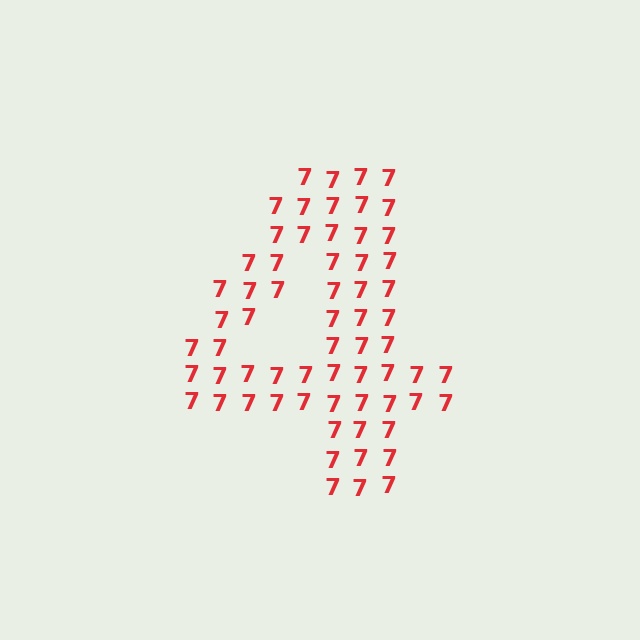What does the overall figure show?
The overall figure shows the digit 4.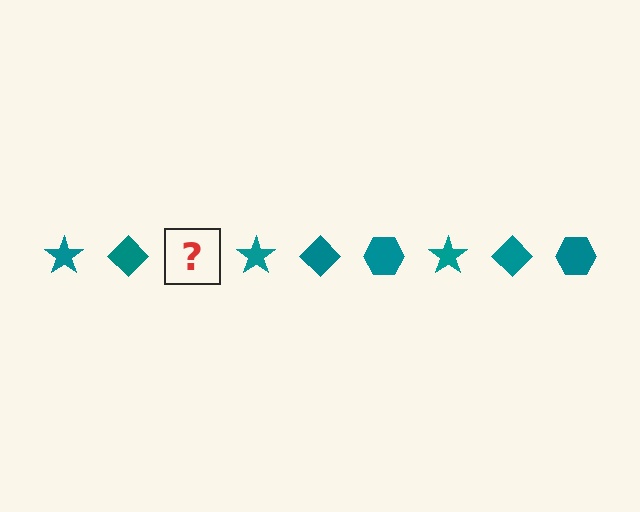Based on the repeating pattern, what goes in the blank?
The blank should be a teal hexagon.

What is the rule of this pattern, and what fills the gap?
The rule is that the pattern cycles through star, diamond, hexagon shapes in teal. The gap should be filled with a teal hexagon.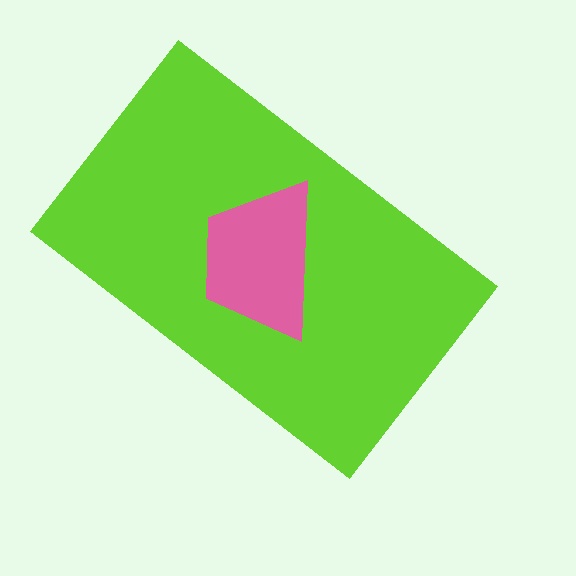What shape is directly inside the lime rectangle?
The pink trapezoid.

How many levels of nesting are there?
2.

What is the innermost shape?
The pink trapezoid.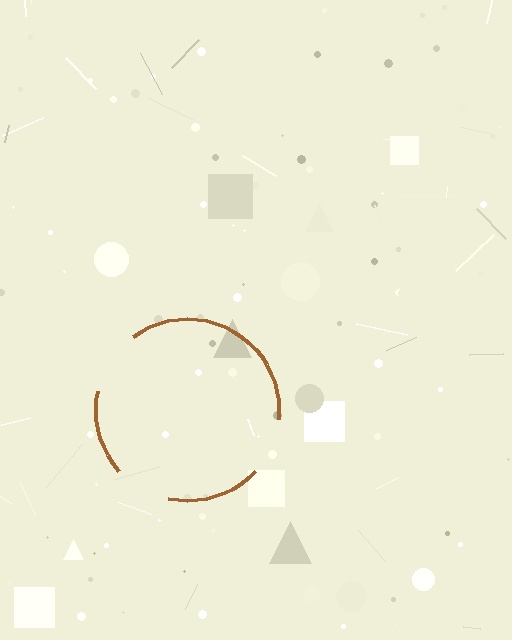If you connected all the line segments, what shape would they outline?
They would outline a circle.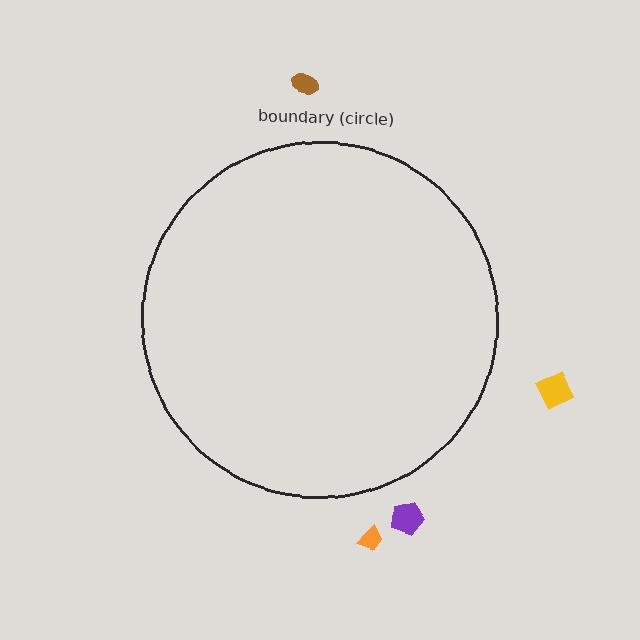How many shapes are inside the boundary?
0 inside, 4 outside.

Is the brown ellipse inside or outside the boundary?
Outside.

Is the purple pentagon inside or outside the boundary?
Outside.